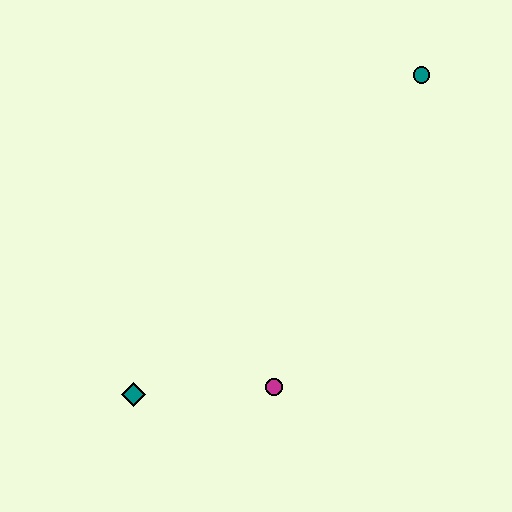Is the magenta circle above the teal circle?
No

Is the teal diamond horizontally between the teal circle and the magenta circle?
No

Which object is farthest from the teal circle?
The teal diamond is farthest from the teal circle.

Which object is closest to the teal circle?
The magenta circle is closest to the teal circle.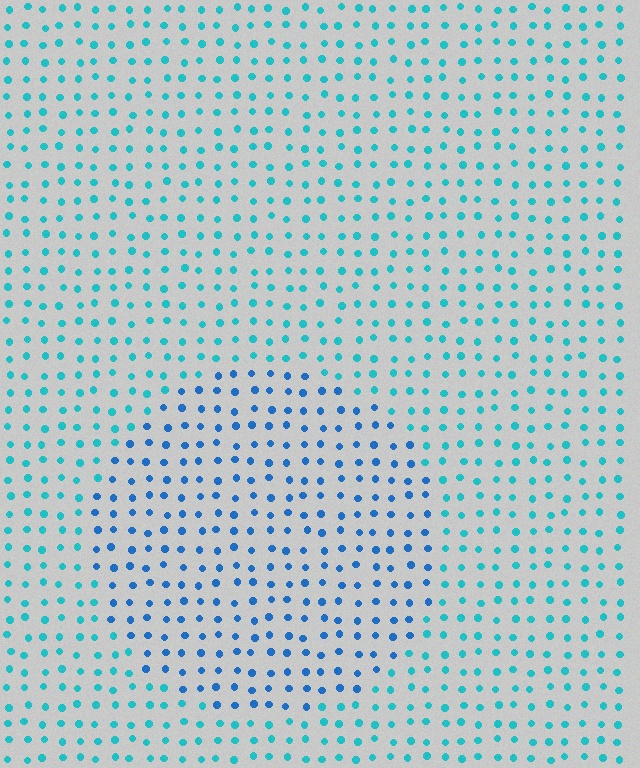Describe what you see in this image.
The image is filled with small cyan elements in a uniform arrangement. A circle-shaped region is visible where the elements are tinted to a slightly different hue, forming a subtle color boundary.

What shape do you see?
I see a circle.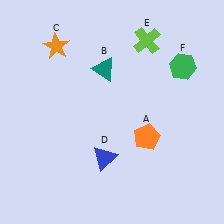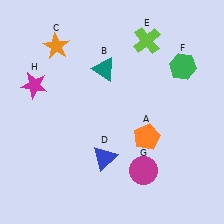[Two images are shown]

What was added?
A magenta circle (G), a magenta star (H) were added in Image 2.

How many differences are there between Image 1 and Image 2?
There are 2 differences between the two images.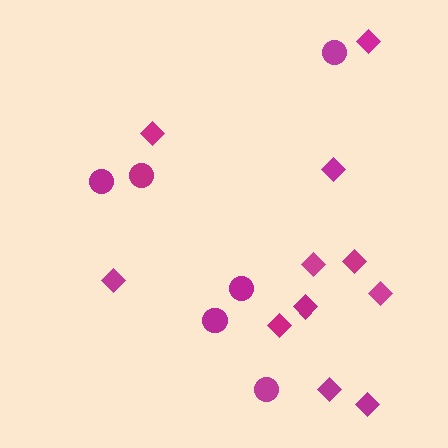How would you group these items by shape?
There are 2 groups: one group of diamonds (11) and one group of circles (6).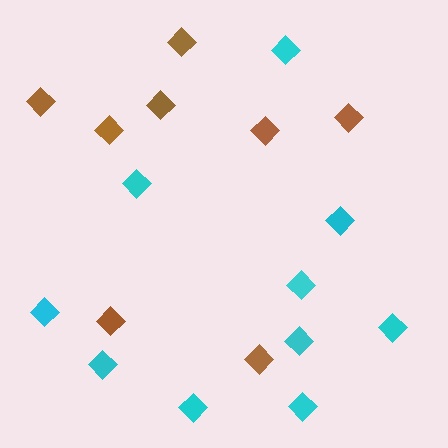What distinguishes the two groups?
There are 2 groups: one group of brown diamonds (8) and one group of cyan diamonds (10).